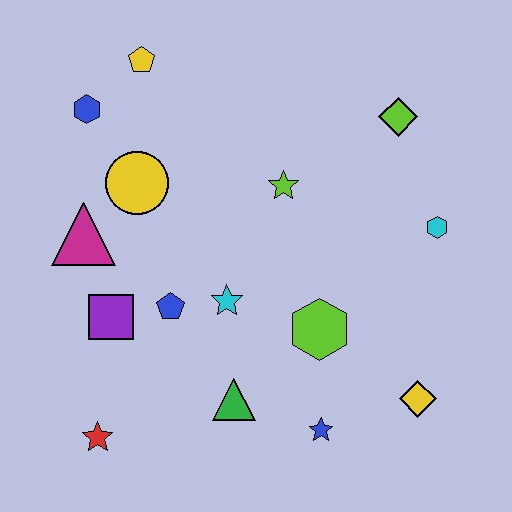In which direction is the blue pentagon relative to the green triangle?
The blue pentagon is above the green triangle.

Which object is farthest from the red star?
The lime diamond is farthest from the red star.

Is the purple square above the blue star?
Yes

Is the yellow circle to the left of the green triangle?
Yes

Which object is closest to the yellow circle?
The magenta triangle is closest to the yellow circle.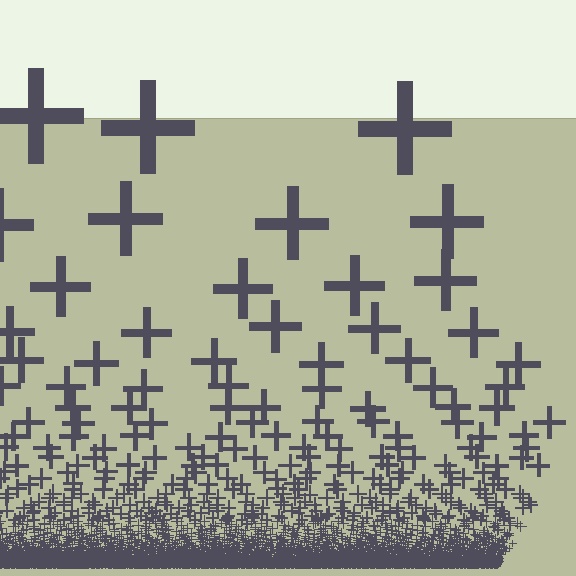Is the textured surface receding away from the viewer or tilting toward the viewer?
The surface appears to tilt toward the viewer. Texture elements get larger and sparser toward the top.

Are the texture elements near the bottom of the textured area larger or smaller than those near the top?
Smaller. The gradient is inverted — elements near the bottom are smaller and denser.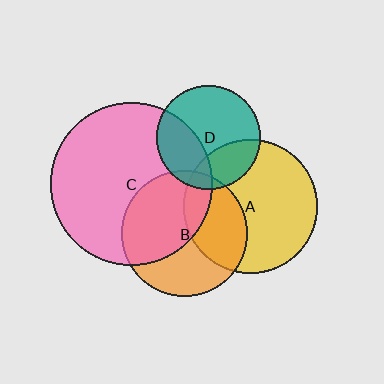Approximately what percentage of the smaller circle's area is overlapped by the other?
Approximately 5%.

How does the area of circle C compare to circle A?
Approximately 1.5 times.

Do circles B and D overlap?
Yes.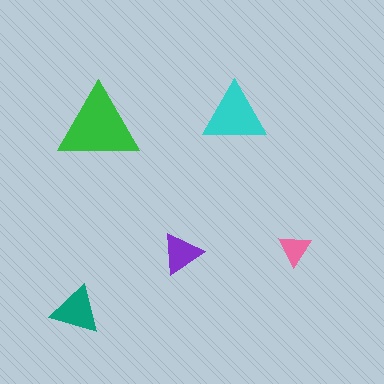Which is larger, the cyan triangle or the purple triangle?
The cyan one.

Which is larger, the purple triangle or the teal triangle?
The teal one.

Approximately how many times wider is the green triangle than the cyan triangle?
About 1.5 times wider.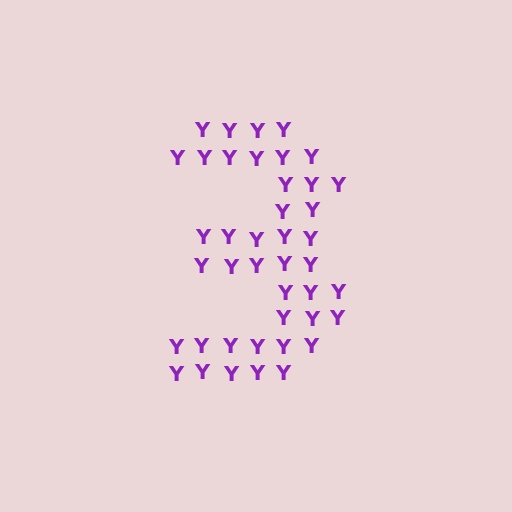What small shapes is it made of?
It is made of small letter Y's.